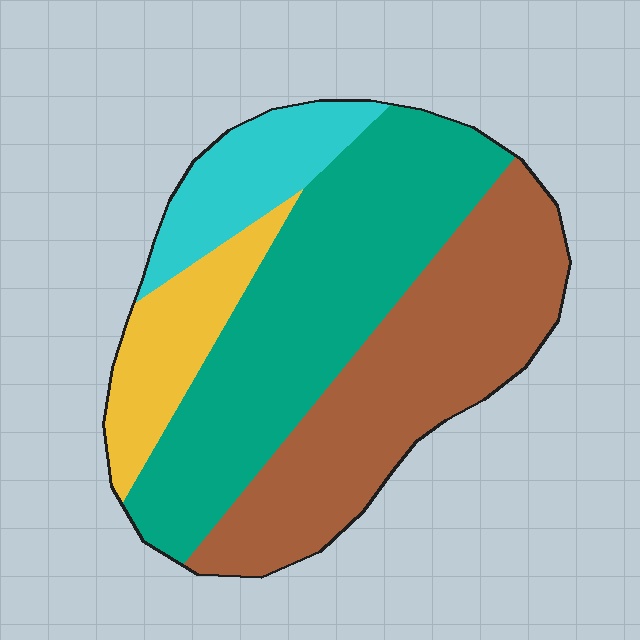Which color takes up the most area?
Teal, at roughly 40%.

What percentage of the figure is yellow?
Yellow covers 12% of the figure.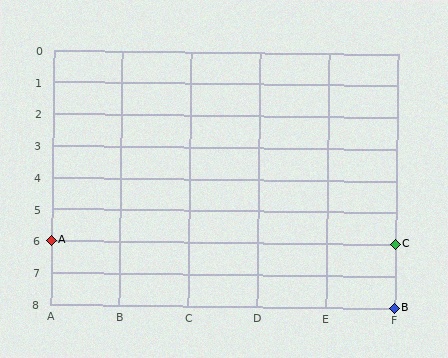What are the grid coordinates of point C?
Point C is at grid coordinates (F, 6).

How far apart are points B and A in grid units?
Points B and A are 5 columns and 2 rows apart (about 5.4 grid units diagonally).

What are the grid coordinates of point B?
Point B is at grid coordinates (F, 8).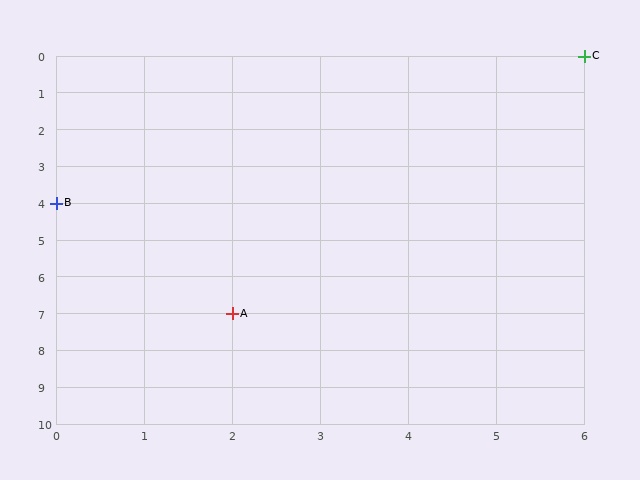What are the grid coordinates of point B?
Point B is at grid coordinates (0, 4).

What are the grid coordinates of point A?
Point A is at grid coordinates (2, 7).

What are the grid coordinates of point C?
Point C is at grid coordinates (6, 0).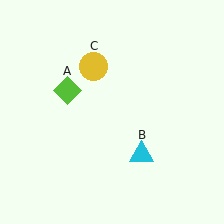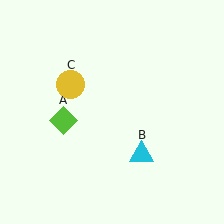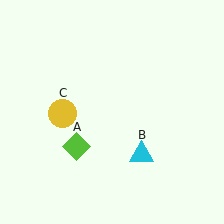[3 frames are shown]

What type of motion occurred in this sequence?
The lime diamond (object A), yellow circle (object C) rotated counterclockwise around the center of the scene.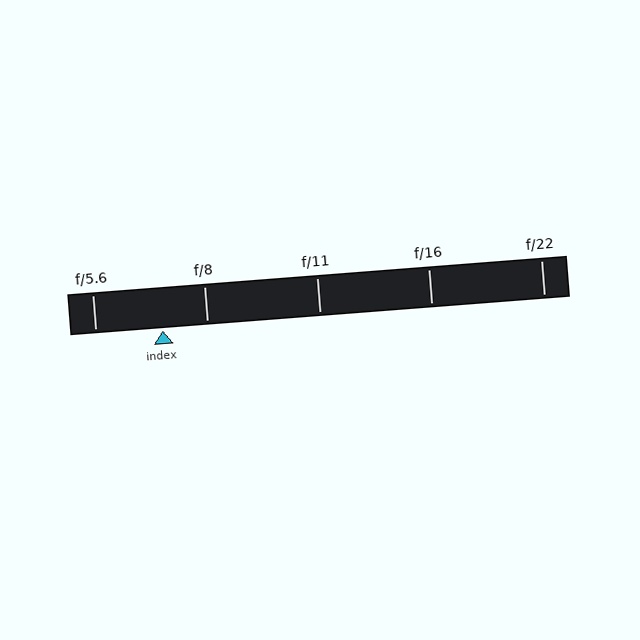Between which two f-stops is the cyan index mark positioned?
The index mark is between f/5.6 and f/8.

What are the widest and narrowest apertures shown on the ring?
The widest aperture shown is f/5.6 and the narrowest is f/22.